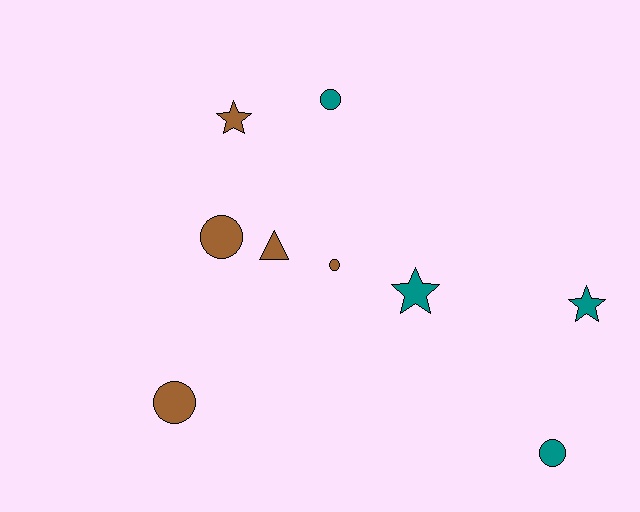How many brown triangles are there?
There is 1 brown triangle.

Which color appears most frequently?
Brown, with 5 objects.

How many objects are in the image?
There are 9 objects.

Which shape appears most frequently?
Circle, with 5 objects.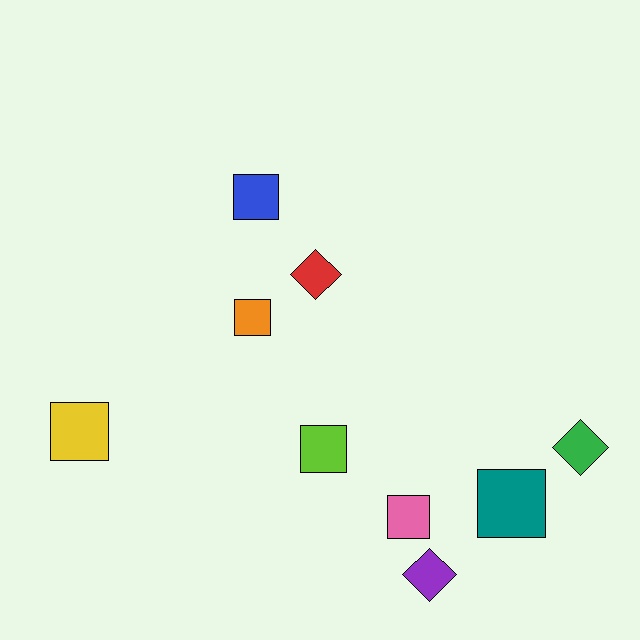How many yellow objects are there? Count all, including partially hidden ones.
There is 1 yellow object.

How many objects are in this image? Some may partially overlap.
There are 9 objects.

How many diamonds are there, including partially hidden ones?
There are 3 diamonds.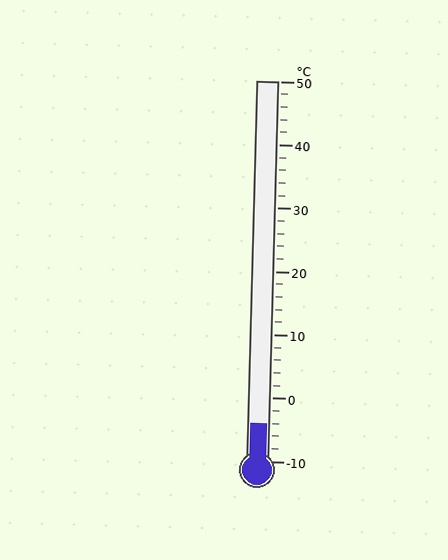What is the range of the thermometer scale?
The thermometer scale ranges from -10°C to 50°C.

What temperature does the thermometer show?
The thermometer shows approximately -4°C.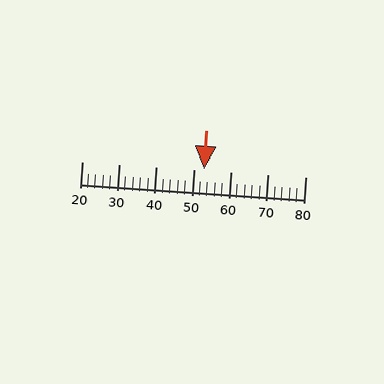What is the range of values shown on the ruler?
The ruler shows values from 20 to 80.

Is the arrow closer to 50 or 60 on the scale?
The arrow is closer to 50.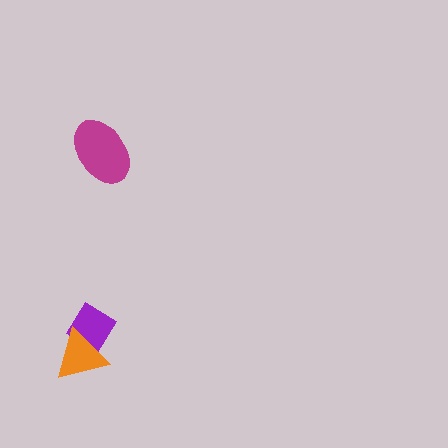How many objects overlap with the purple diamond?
1 object overlaps with the purple diamond.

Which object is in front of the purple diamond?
The orange triangle is in front of the purple diamond.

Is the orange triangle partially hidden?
No, no other shape covers it.